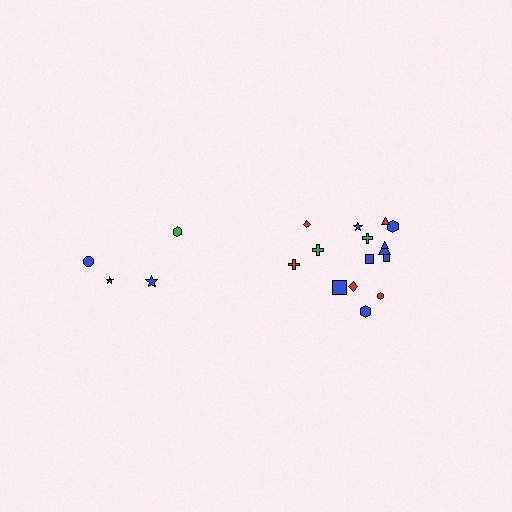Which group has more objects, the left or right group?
The right group.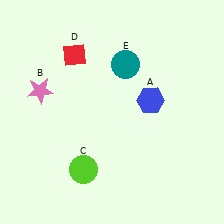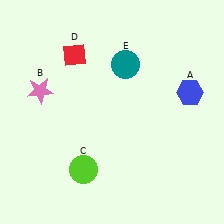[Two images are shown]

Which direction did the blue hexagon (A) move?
The blue hexagon (A) moved right.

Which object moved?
The blue hexagon (A) moved right.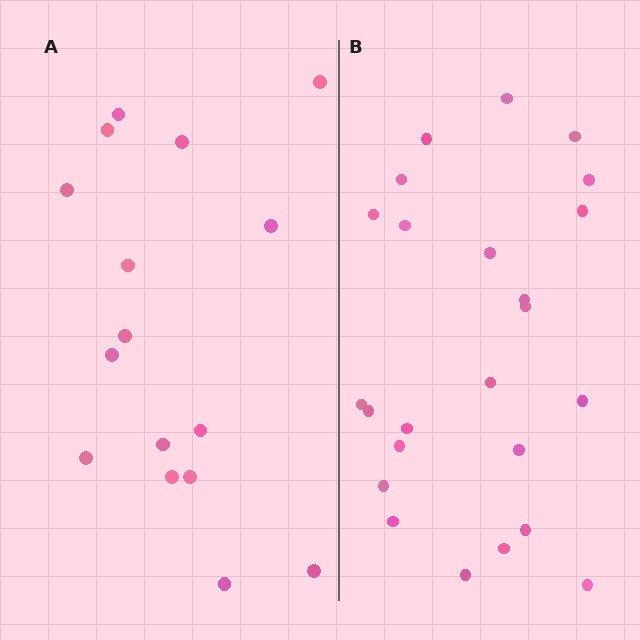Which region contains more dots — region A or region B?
Region B (the right region) has more dots.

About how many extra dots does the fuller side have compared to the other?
Region B has roughly 8 or so more dots than region A.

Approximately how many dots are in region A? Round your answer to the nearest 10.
About 20 dots. (The exact count is 16, which rounds to 20.)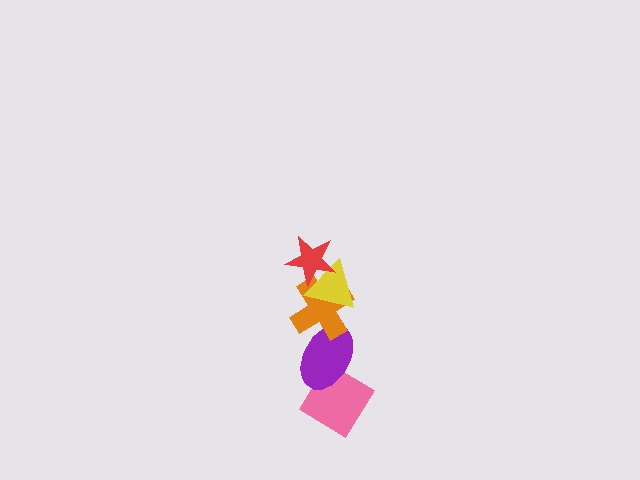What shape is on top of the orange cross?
The yellow triangle is on top of the orange cross.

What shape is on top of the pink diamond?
The purple ellipse is on top of the pink diamond.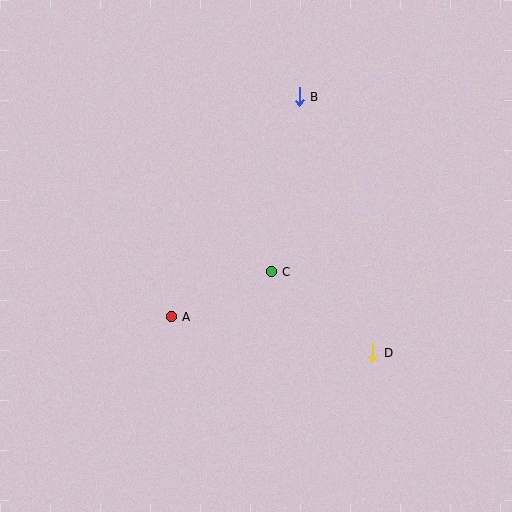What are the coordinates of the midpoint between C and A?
The midpoint between C and A is at (221, 294).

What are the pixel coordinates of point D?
Point D is at (373, 353).